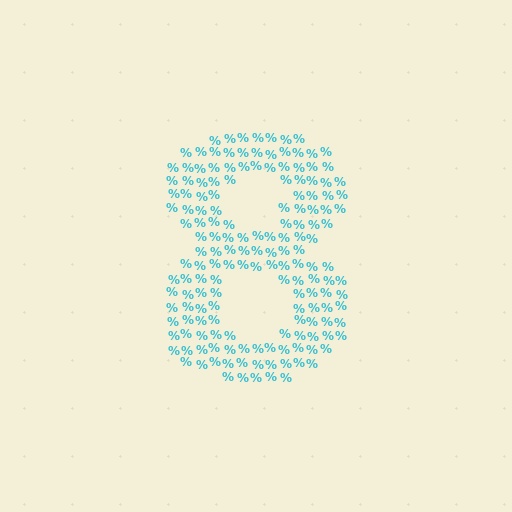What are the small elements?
The small elements are percent signs.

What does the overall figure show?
The overall figure shows the digit 8.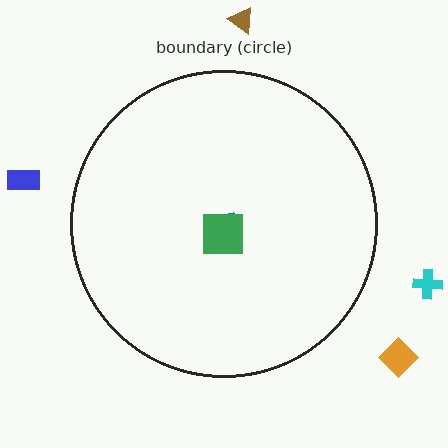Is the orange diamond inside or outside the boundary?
Outside.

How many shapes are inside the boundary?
2 inside, 4 outside.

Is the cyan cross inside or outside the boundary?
Outside.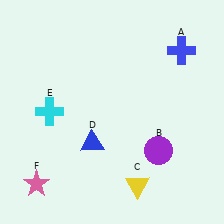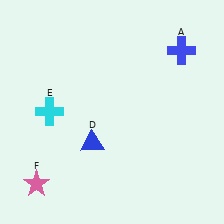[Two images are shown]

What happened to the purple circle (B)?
The purple circle (B) was removed in Image 2. It was in the bottom-right area of Image 1.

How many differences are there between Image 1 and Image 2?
There are 2 differences between the two images.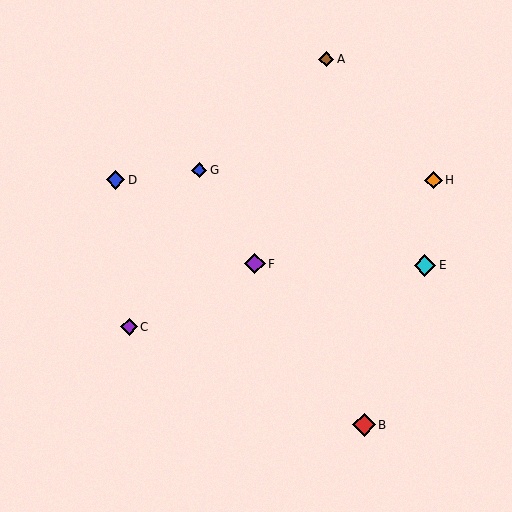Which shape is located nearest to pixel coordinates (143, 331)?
The purple diamond (labeled C) at (129, 327) is nearest to that location.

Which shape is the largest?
The red diamond (labeled B) is the largest.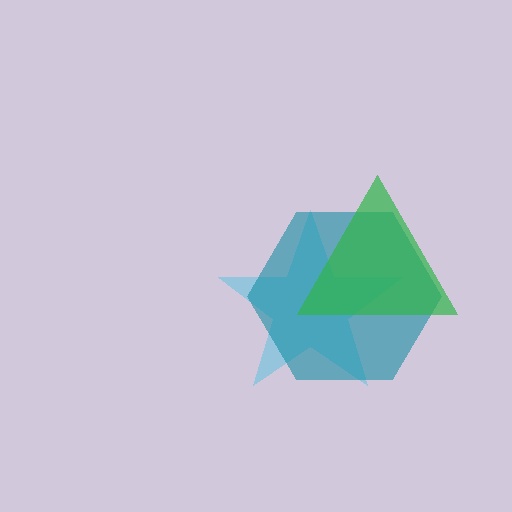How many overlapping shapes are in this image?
There are 3 overlapping shapes in the image.